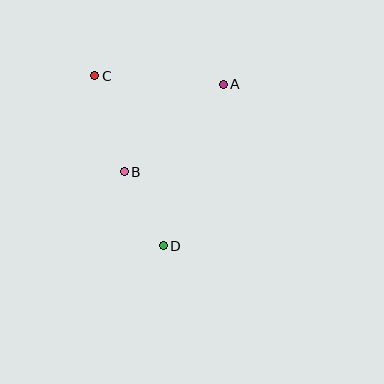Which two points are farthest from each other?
Points C and D are farthest from each other.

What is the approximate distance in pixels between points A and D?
The distance between A and D is approximately 172 pixels.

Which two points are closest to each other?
Points B and D are closest to each other.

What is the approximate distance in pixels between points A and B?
The distance between A and B is approximately 132 pixels.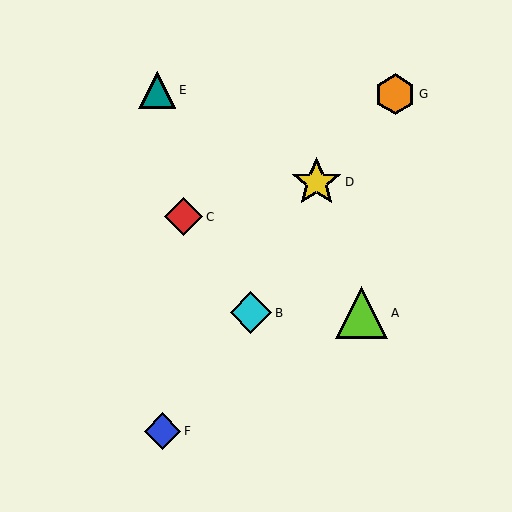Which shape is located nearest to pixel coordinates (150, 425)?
The blue diamond (labeled F) at (163, 431) is nearest to that location.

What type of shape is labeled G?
Shape G is an orange hexagon.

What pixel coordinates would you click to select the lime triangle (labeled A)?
Click at (362, 313) to select the lime triangle A.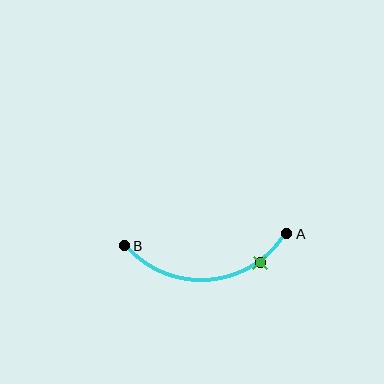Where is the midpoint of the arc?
The arc midpoint is the point on the curve farthest from the straight line joining A and B. It sits below that line.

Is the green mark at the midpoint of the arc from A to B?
No. The green mark lies on the arc but is closer to endpoint A. The arc midpoint would be at the point on the curve equidistant along the arc from both A and B.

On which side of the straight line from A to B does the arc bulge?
The arc bulges below the straight line connecting A and B.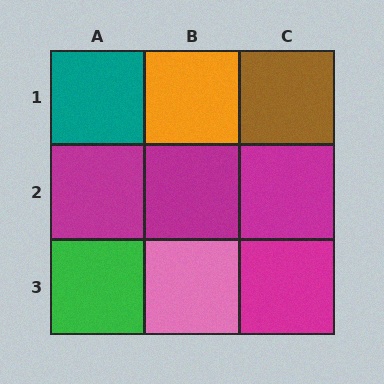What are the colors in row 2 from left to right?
Magenta, magenta, magenta.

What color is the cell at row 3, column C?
Magenta.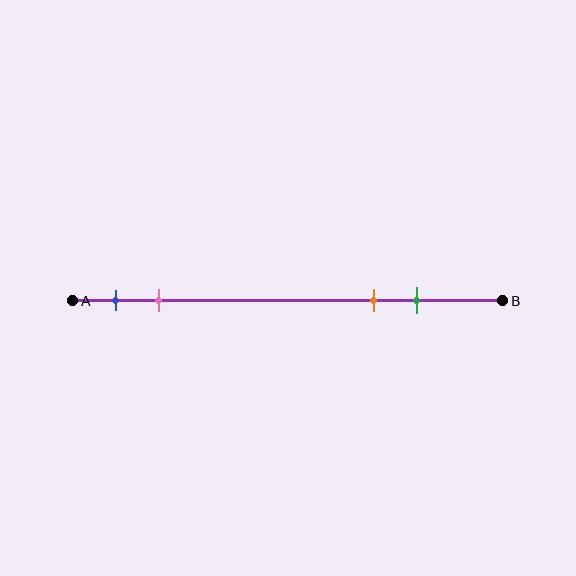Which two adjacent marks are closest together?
The blue and pink marks are the closest adjacent pair.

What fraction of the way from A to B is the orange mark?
The orange mark is approximately 70% (0.7) of the way from A to B.